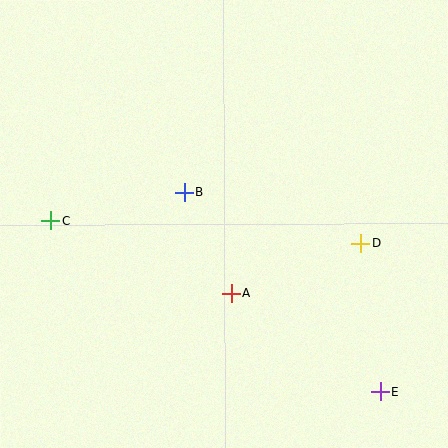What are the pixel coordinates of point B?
Point B is at (184, 193).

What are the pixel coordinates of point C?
Point C is at (51, 221).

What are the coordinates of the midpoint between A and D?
The midpoint between A and D is at (296, 268).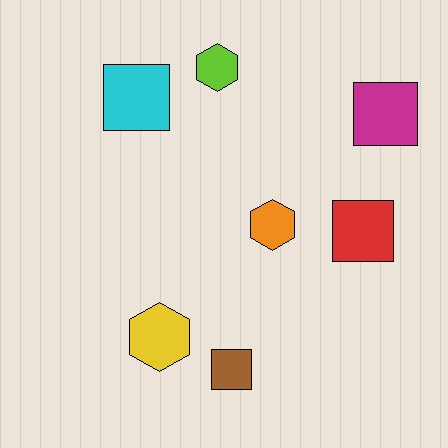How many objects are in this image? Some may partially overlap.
There are 7 objects.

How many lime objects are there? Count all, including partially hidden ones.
There is 1 lime object.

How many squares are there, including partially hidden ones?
There are 4 squares.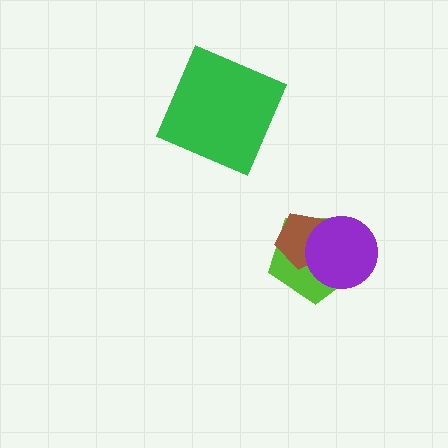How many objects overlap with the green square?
0 objects overlap with the green square.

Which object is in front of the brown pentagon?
The purple circle is in front of the brown pentagon.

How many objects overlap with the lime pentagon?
2 objects overlap with the lime pentagon.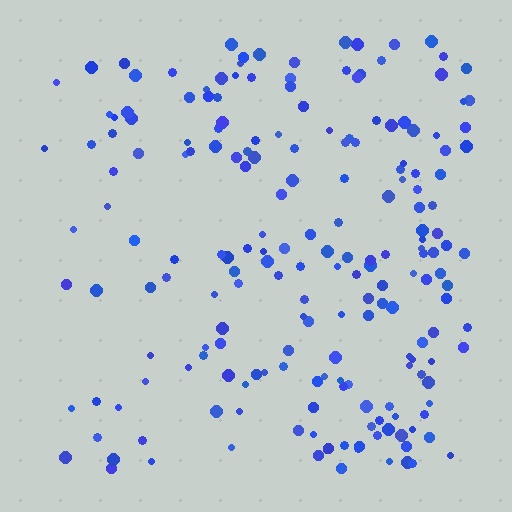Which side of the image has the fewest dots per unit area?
The left.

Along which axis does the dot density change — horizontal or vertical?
Horizontal.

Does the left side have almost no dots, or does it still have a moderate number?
Still a moderate number, just noticeably fewer than the right.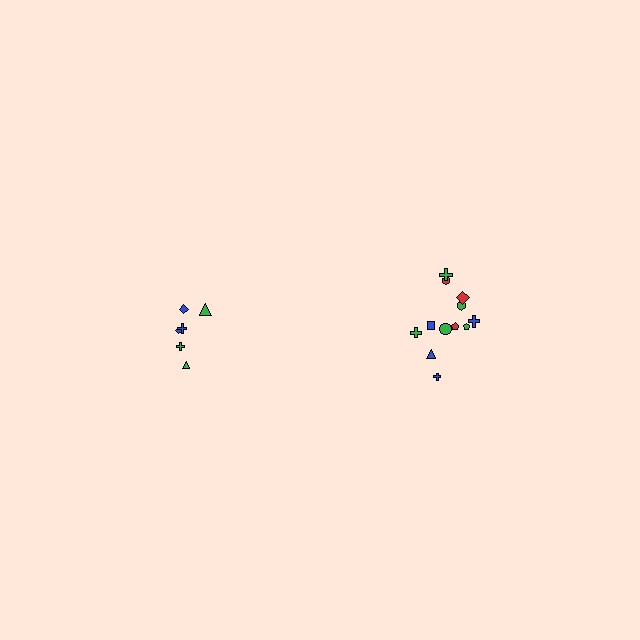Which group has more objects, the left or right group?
The right group.